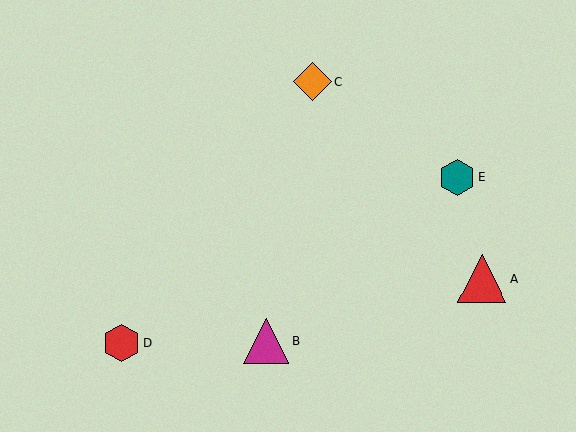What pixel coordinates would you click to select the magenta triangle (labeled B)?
Click at (266, 341) to select the magenta triangle B.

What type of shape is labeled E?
Shape E is a teal hexagon.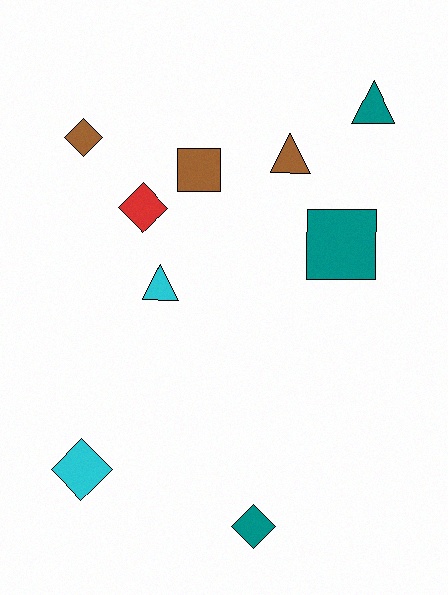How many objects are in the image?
There are 9 objects.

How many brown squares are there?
There is 1 brown square.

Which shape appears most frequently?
Diamond, with 4 objects.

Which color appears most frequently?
Teal, with 3 objects.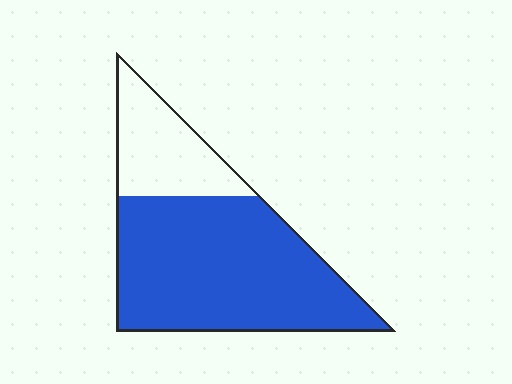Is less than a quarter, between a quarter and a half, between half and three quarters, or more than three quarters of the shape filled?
Between half and three quarters.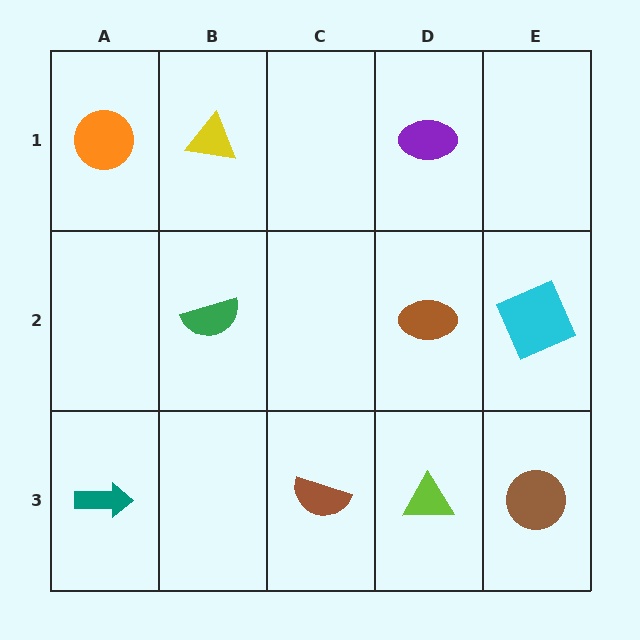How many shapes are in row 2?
3 shapes.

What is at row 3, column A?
A teal arrow.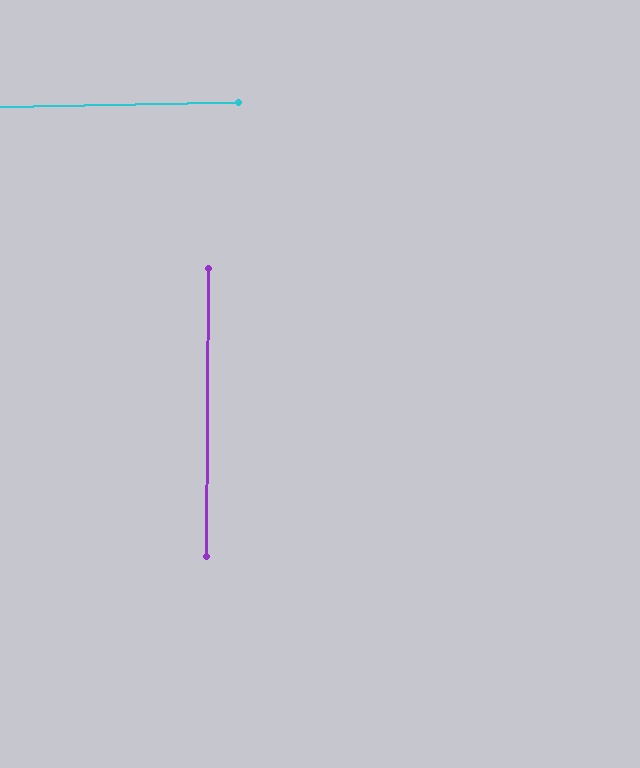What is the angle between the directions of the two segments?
Approximately 89 degrees.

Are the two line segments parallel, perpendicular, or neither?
Perpendicular — they meet at approximately 89°.